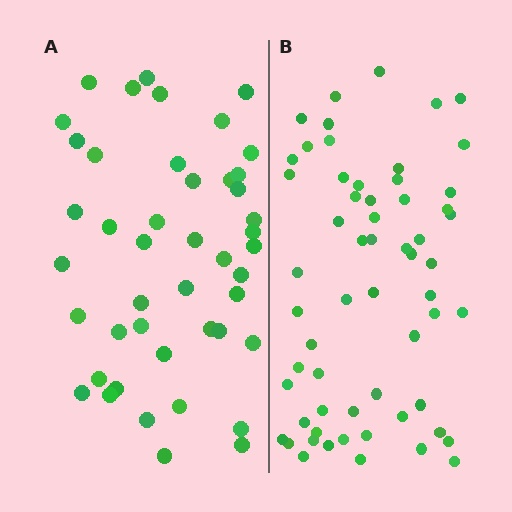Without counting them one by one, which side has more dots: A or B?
Region B (the right region) has more dots.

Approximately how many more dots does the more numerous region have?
Region B has approximately 15 more dots than region A.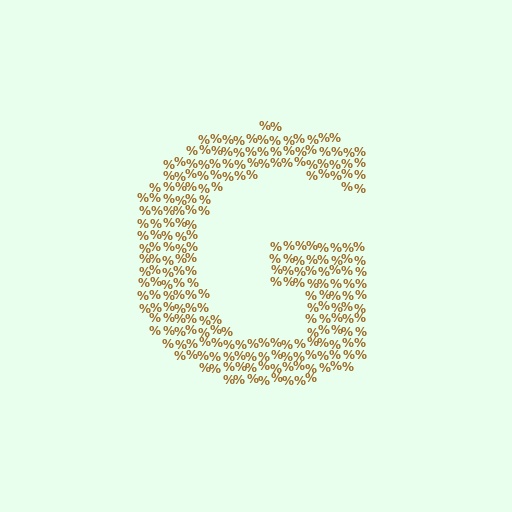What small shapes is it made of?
It is made of small percent signs.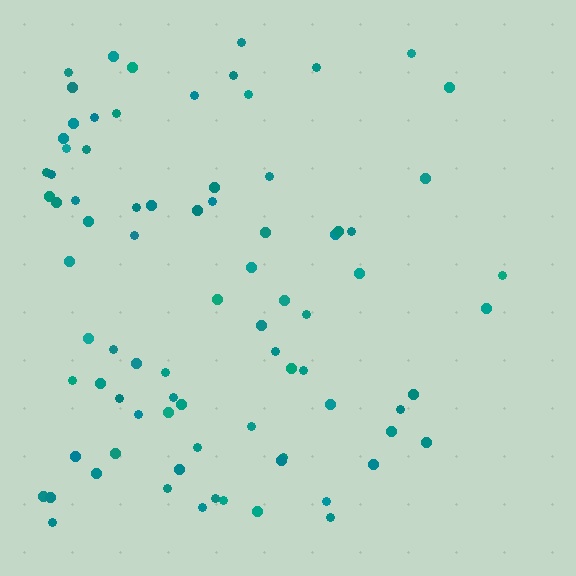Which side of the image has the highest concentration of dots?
The left.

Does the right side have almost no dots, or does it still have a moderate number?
Still a moderate number, just noticeably fewer than the left.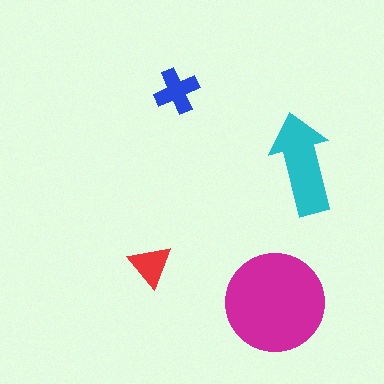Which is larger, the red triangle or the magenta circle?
The magenta circle.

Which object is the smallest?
The red triangle.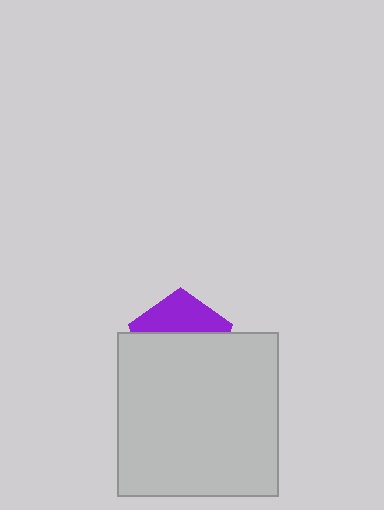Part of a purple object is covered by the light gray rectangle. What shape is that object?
It is a pentagon.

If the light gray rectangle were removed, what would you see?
You would see the complete purple pentagon.